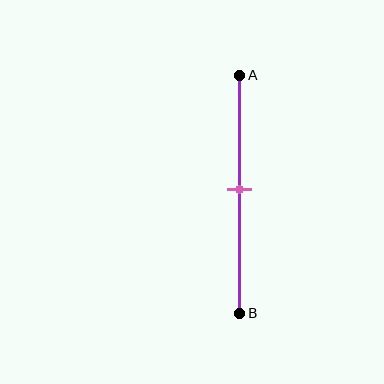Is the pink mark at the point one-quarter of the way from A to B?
No, the mark is at about 50% from A, not at the 25% one-quarter point.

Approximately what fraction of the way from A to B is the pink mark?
The pink mark is approximately 50% of the way from A to B.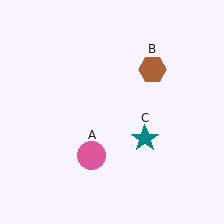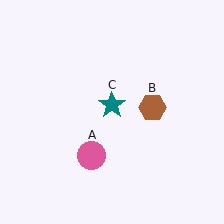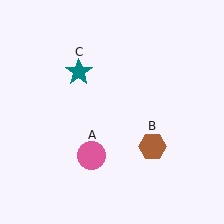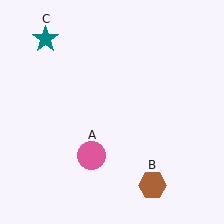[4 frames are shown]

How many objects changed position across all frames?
2 objects changed position: brown hexagon (object B), teal star (object C).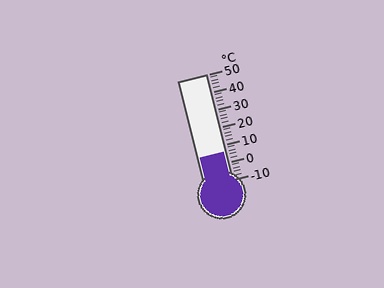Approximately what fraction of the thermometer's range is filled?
The thermometer is filled to approximately 25% of its range.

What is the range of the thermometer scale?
The thermometer scale ranges from -10°C to 50°C.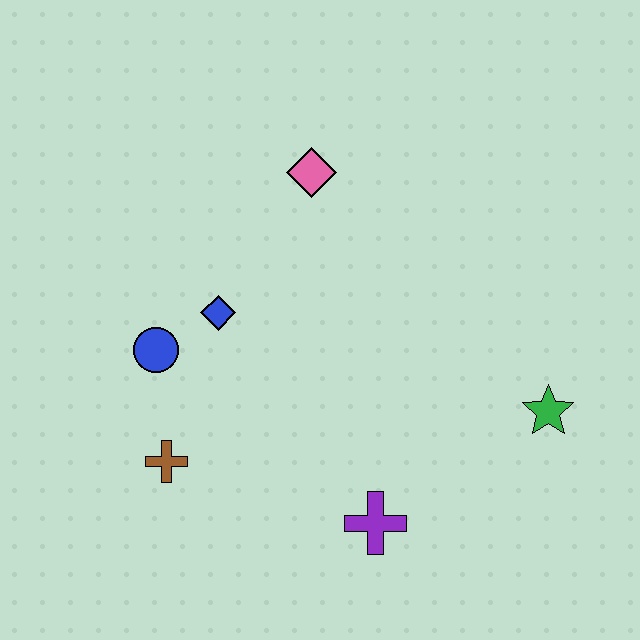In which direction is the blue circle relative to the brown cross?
The blue circle is above the brown cross.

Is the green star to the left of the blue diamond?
No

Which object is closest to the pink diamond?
The blue diamond is closest to the pink diamond.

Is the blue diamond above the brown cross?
Yes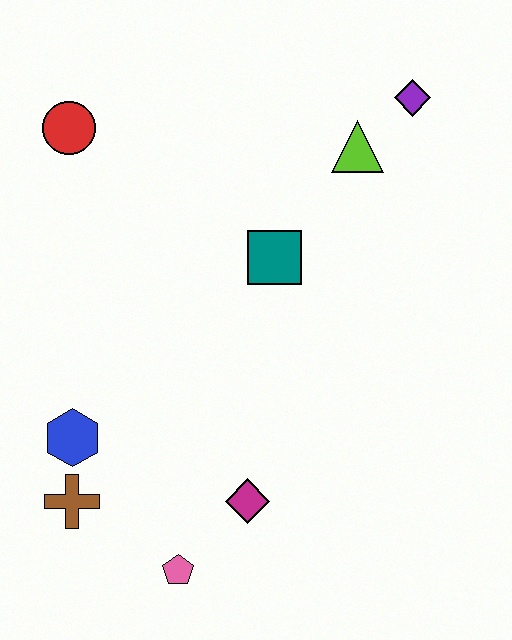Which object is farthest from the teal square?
The pink pentagon is farthest from the teal square.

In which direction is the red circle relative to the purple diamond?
The red circle is to the left of the purple diamond.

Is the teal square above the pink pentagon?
Yes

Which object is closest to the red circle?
The teal square is closest to the red circle.